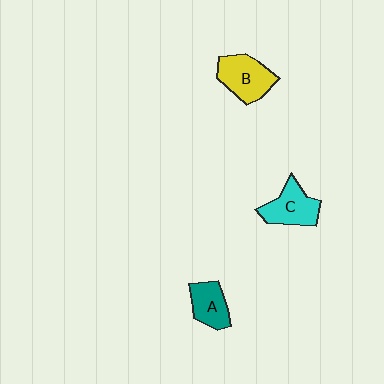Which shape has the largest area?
Shape B (yellow).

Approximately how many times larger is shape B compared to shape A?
Approximately 1.4 times.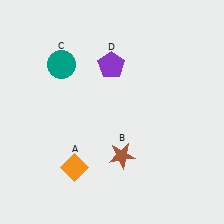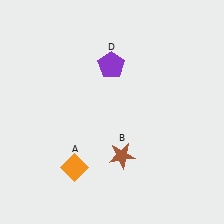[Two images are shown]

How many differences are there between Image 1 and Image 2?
There is 1 difference between the two images.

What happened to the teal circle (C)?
The teal circle (C) was removed in Image 2. It was in the top-left area of Image 1.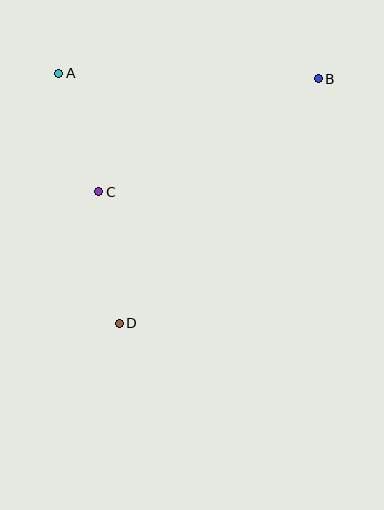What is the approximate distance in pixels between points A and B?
The distance between A and B is approximately 259 pixels.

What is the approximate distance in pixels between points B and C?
The distance between B and C is approximately 247 pixels.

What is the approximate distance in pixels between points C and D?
The distance between C and D is approximately 133 pixels.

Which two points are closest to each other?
Points A and C are closest to each other.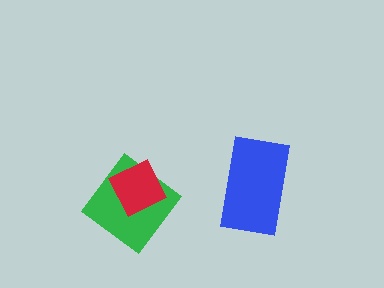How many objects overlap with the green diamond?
1 object overlaps with the green diamond.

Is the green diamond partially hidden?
Yes, it is partially covered by another shape.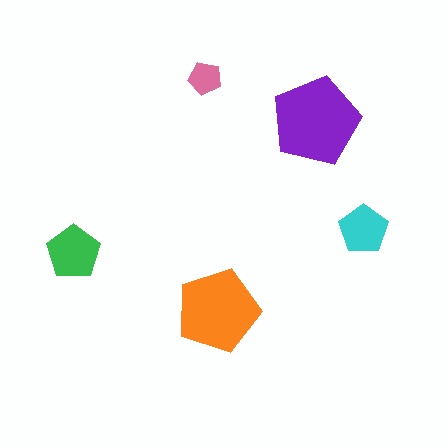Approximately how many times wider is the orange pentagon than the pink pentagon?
About 2.5 times wider.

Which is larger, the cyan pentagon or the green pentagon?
The green one.